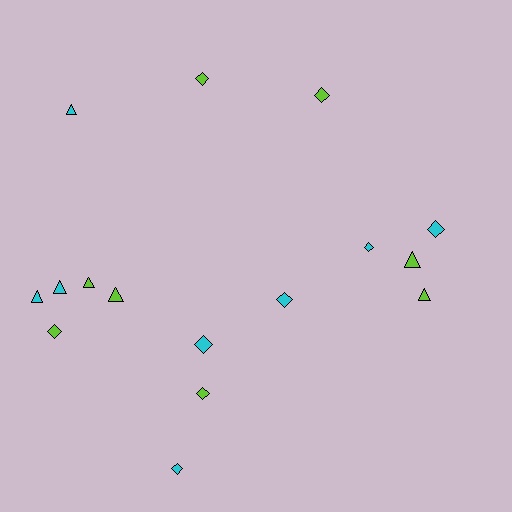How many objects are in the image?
There are 16 objects.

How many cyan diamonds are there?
There are 5 cyan diamonds.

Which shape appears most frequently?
Diamond, with 9 objects.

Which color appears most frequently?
Cyan, with 8 objects.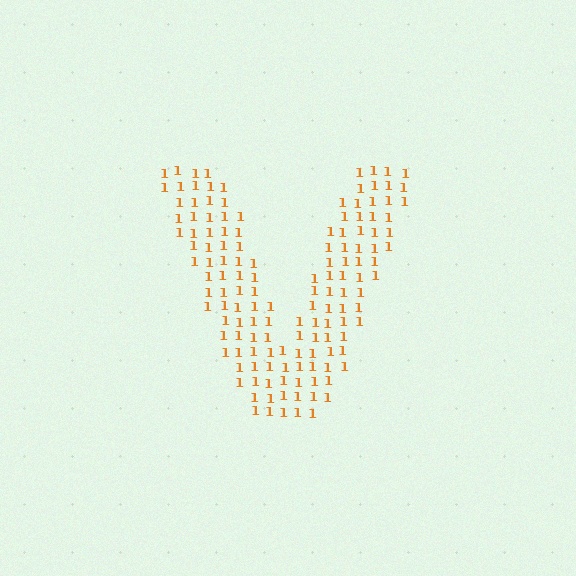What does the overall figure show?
The overall figure shows the letter V.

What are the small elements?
The small elements are digit 1's.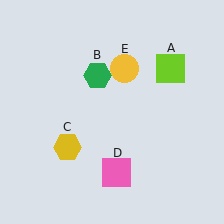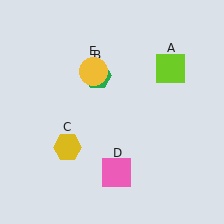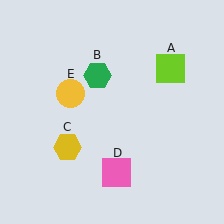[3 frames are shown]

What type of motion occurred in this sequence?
The yellow circle (object E) rotated counterclockwise around the center of the scene.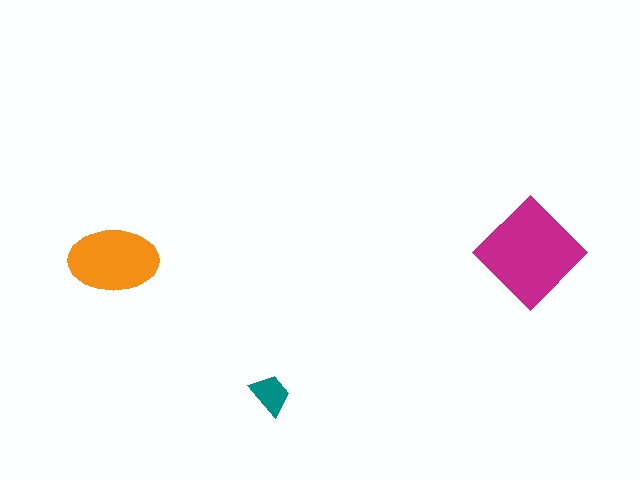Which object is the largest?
The magenta diamond.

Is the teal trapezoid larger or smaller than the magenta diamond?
Smaller.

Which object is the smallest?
The teal trapezoid.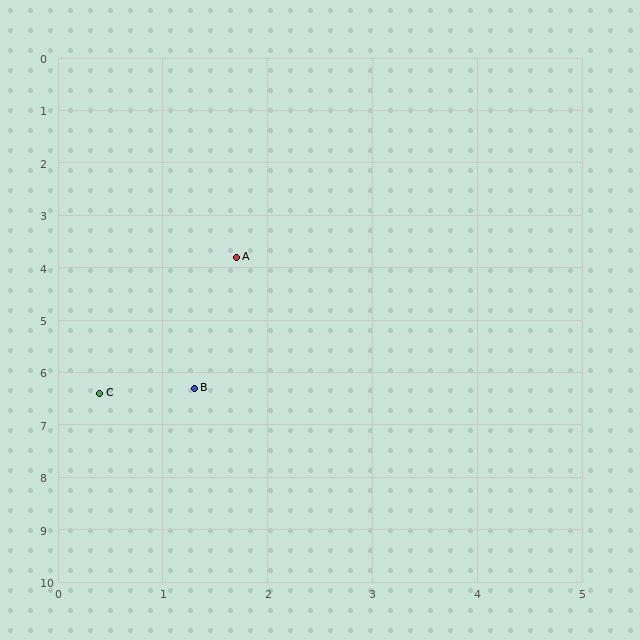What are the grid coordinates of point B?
Point B is at approximately (1.3, 6.3).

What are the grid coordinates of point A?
Point A is at approximately (1.7, 3.8).